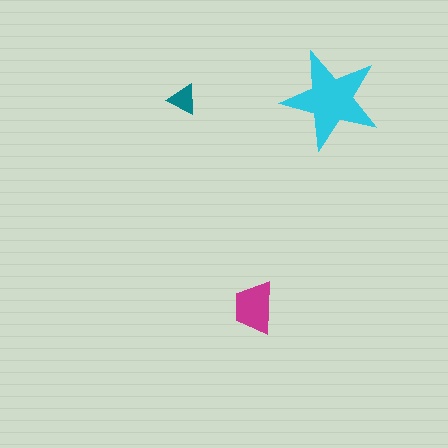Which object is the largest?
The cyan star.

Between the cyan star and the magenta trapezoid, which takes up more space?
The cyan star.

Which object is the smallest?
The teal triangle.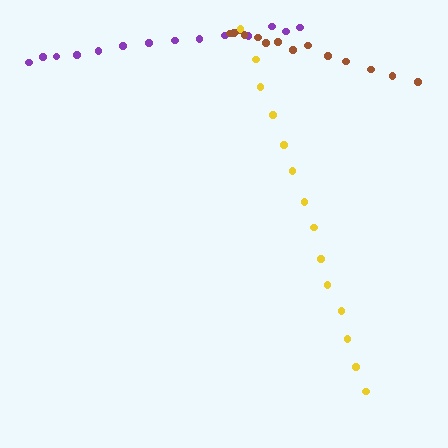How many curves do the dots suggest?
There are 3 distinct paths.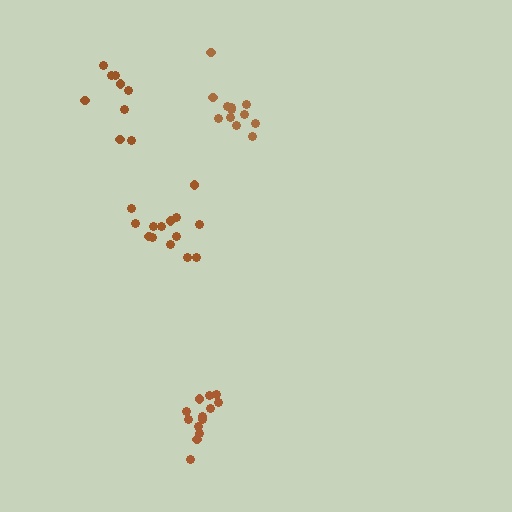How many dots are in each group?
Group 1: 13 dots, Group 2: 12 dots, Group 3: 9 dots, Group 4: 14 dots (48 total).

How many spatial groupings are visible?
There are 4 spatial groupings.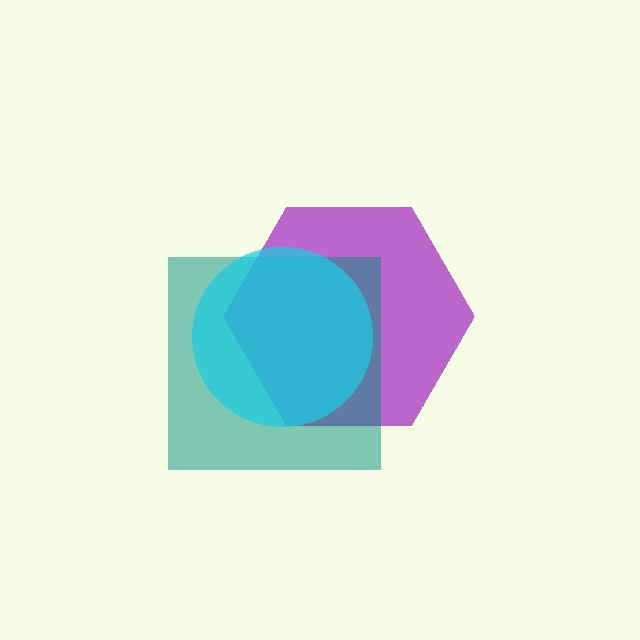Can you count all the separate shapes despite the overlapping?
Yes, there are 3 separate shapes.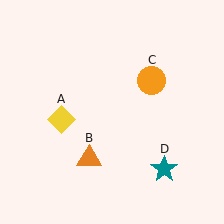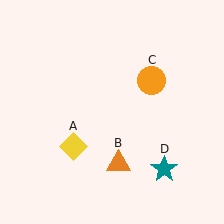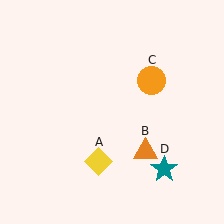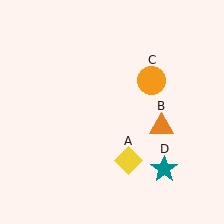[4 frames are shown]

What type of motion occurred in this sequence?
The yellow diamond (object A), orange triangle (object B) rotated counterclockwise around the center of the scene.